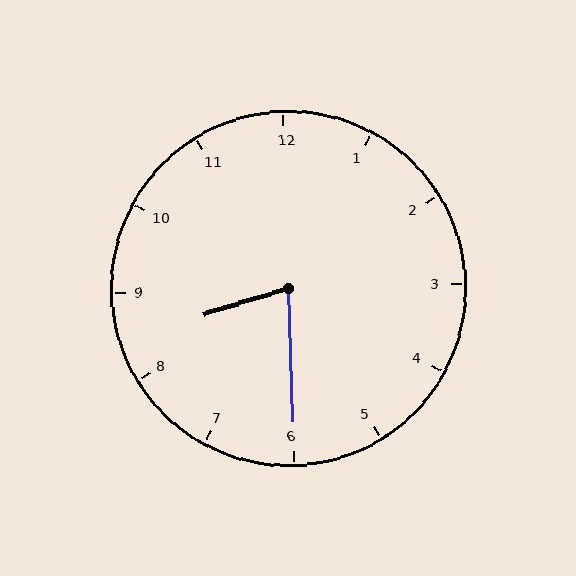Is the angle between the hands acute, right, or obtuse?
It is acute.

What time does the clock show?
8:30.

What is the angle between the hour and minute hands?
Approximately 75 degrees.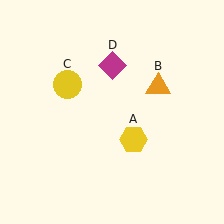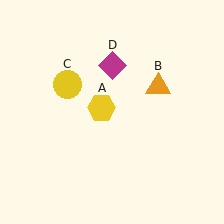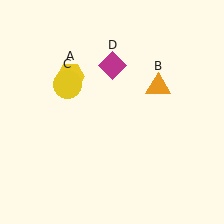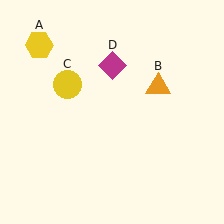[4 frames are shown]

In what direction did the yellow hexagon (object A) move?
The yellow hexagon (object A) moved up and to the left.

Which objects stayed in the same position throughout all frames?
Orange triangle (object B) and yellow circle (object C) and magenta diamond (object D) remained stationary.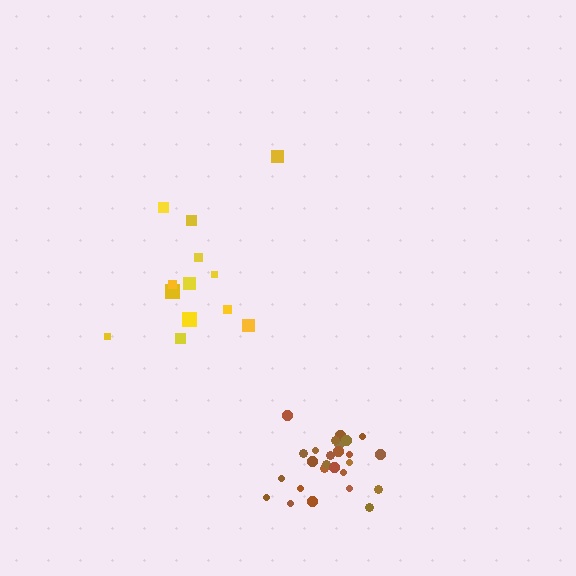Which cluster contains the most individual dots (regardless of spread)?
Brown (27).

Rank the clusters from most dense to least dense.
brown, yellow.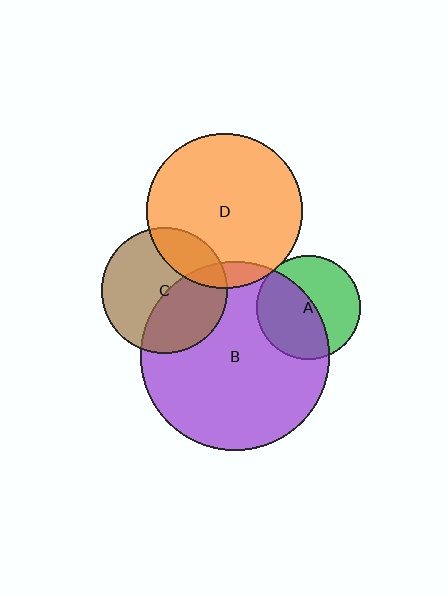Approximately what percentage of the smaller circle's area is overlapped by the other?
Approximately 10%.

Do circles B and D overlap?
Yes.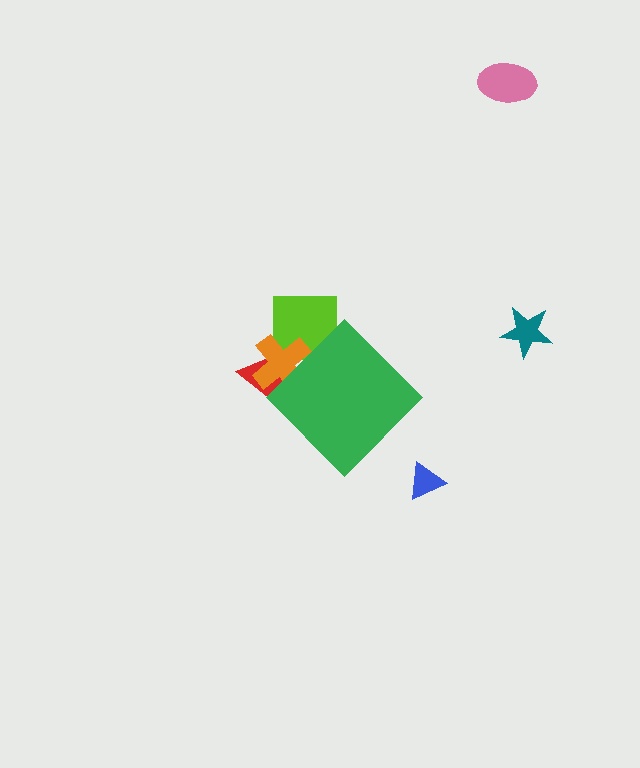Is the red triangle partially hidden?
Yes, the red triangle is partially hidden behind the green diamond.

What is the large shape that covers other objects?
A green diamond.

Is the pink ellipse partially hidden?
No, the pink ellipse is fully visible.